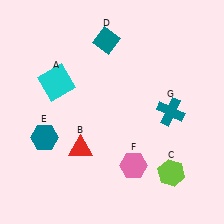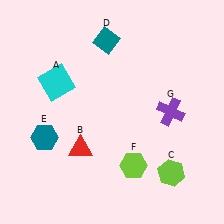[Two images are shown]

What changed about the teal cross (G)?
In Image 1, G is teal. In Image 2, it changed to purple.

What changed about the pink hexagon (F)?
In Image 1, F is pink. In Image 2, it changed to lime.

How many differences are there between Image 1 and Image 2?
There are 2 differences between the two images.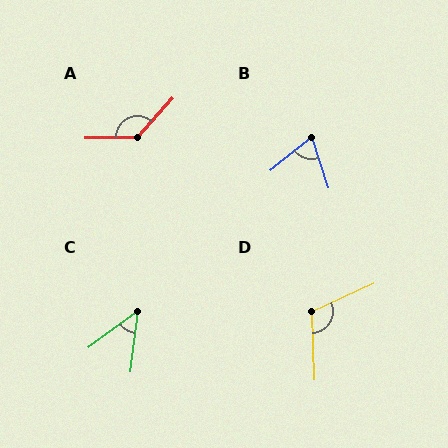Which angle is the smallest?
C, at approximately 47 degrees.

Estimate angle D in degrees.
Approximately 112 degrees.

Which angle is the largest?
A, at approximately 132 degrees.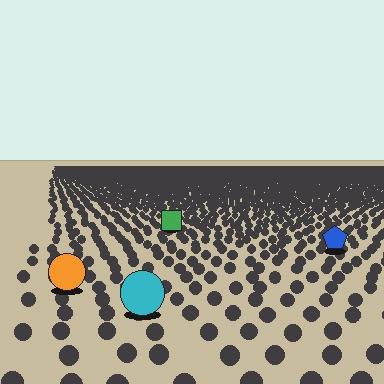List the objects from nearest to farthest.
From nearest to farthest: the cyan circle, the orange circle, the blue pentagon, the green square.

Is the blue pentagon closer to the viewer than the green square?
Yes. The blue pentagon is closer — you can tell from the texture gradient: the ground texture is coarser near it.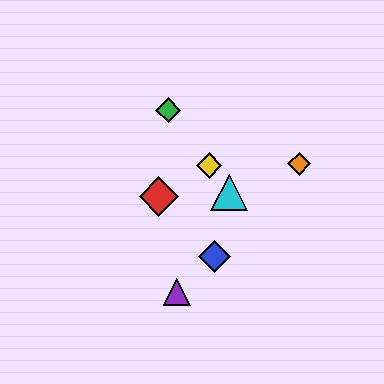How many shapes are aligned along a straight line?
3 shapes (the green diamond, the yellow diamond, the cyan triangle) are aligned along a straight line.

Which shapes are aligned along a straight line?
The green diamond, the yellow diamond, the cyan triangle are aligned along a straight line.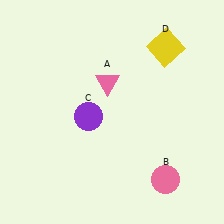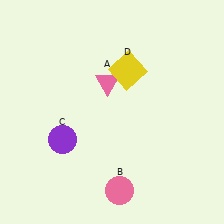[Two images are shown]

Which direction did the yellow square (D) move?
The yellow square (D) moved left.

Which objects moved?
The objects that moved are: the pink circle (B), the purple circle (C), the yellow square (D).